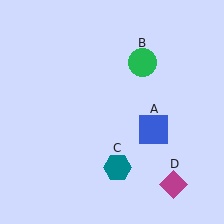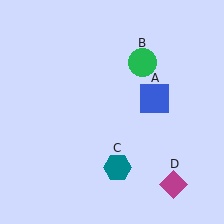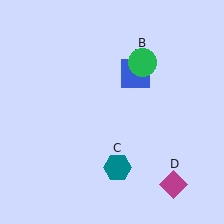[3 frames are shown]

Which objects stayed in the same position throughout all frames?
Green circle (object B) and teal hexagon (object C) and magenta diamond (object D) remained stationary.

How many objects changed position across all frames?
1 object changed position: blue square (object A).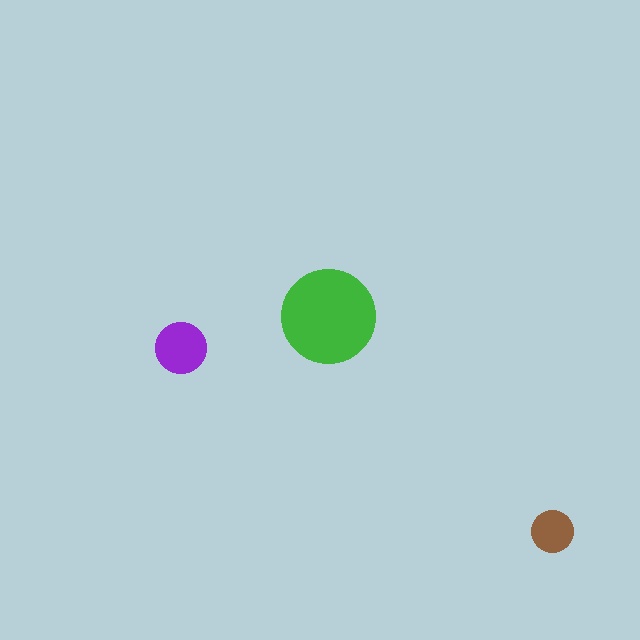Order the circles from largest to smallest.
the green one, the purple one, the brown one.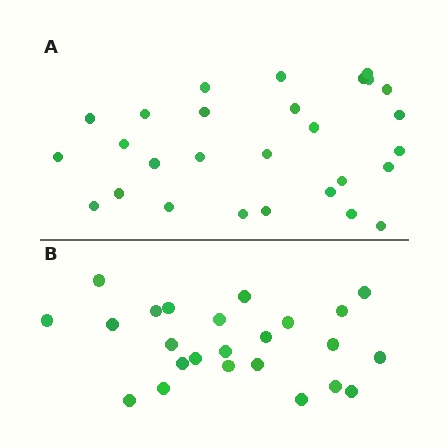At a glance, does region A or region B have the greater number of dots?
Region A (the top region) has more dots.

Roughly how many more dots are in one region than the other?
Region A has about 4 more dots than region B.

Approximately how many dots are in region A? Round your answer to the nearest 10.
About 30 dots. (The exact count is 28, which rounds to 30.)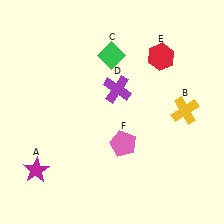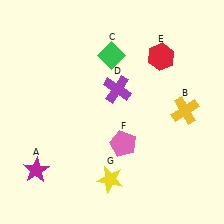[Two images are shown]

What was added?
A yellow star (G) was added in Image 2.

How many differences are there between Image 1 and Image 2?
There is 1 difference between the two images.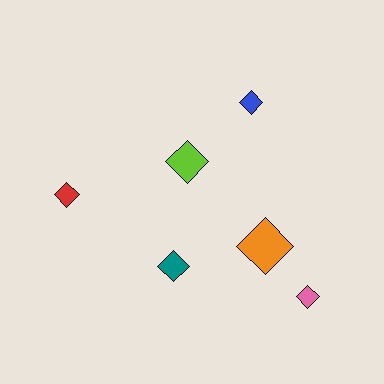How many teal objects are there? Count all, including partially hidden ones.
There is 1 teal object.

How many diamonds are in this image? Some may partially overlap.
There are 6 diamonds.